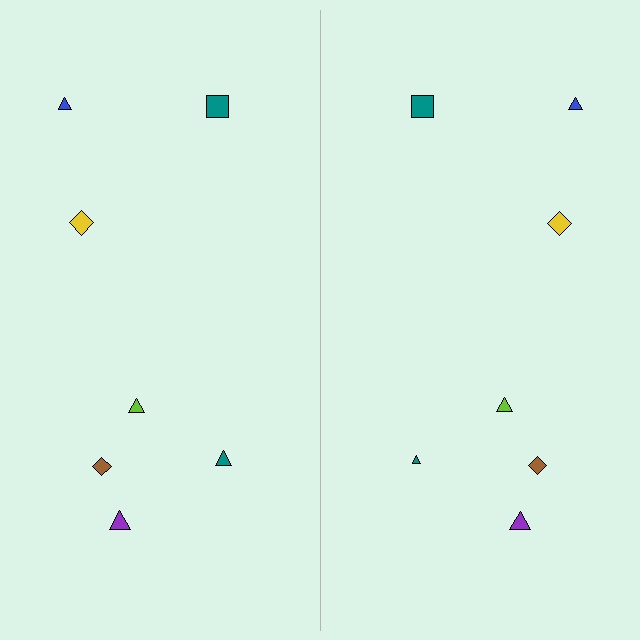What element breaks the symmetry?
The teal triangle on the right side has a different size than its mirror counterpart.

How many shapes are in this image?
There are 14 shapes in this image.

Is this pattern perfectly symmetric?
No, the pattern is not perfectly symmetric. The teal triangle on the right side has a different size than its mirror counterpart.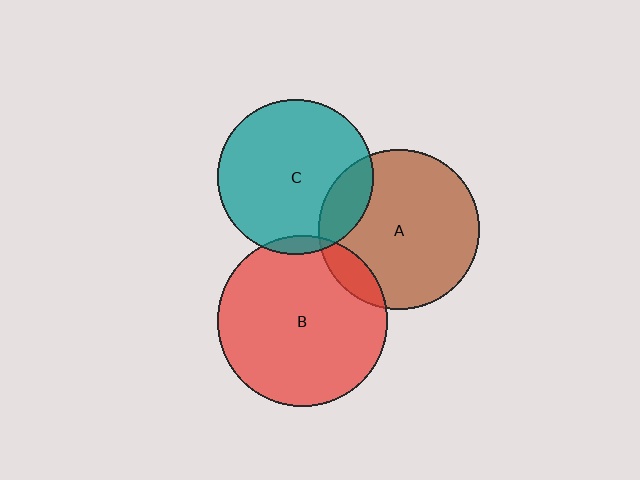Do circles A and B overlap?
Yes.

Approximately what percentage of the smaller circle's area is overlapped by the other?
Approximately 10%.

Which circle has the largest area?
Circle B (red).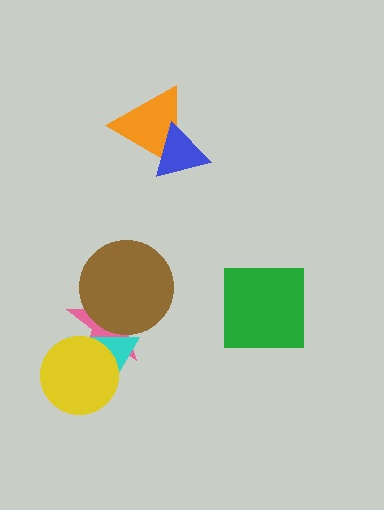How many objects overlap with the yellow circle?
2 objects overlap with the yellow circle.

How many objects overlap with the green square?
0 objects overlap with the green square.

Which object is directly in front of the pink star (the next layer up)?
The cyan triangle is directly in front of the pink star.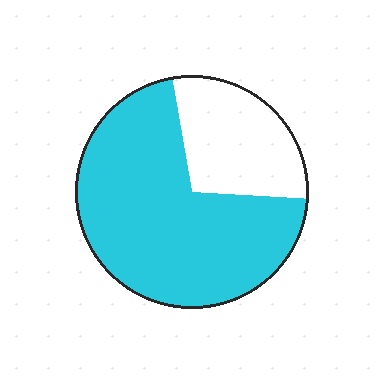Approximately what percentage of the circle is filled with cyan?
Approximately 70%.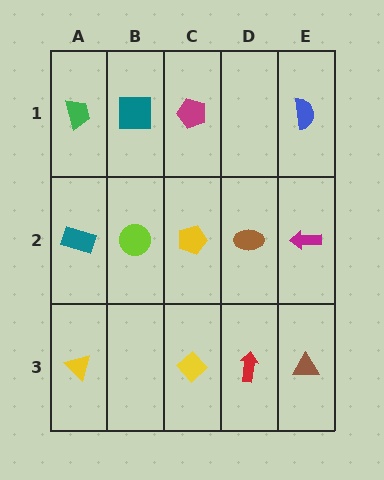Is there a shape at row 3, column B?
No, that cell is empty.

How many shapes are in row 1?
4 shapes.